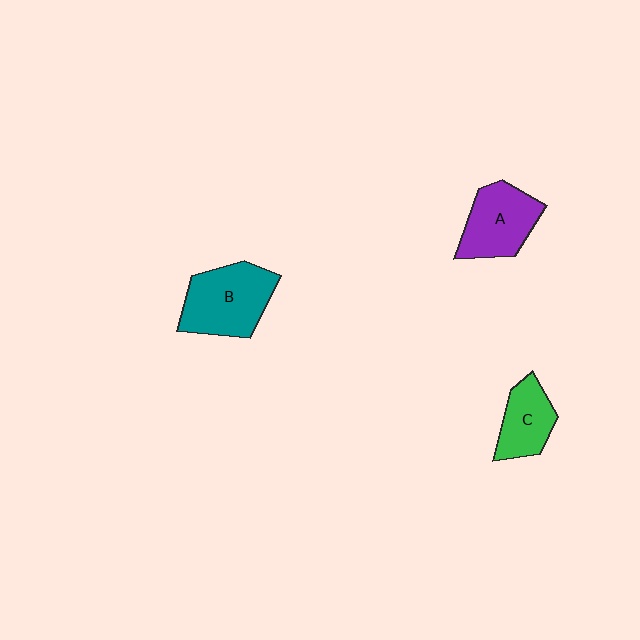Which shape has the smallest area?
Shape C (green).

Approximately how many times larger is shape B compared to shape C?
Approximately 1.6 times.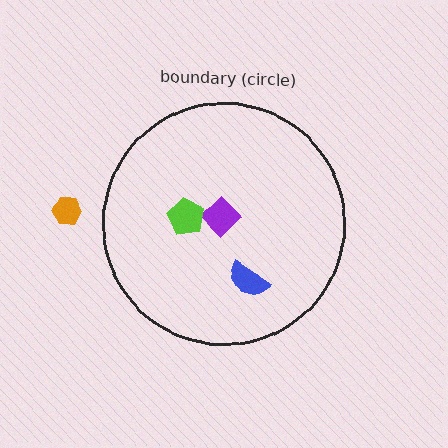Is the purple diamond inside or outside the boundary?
Inside.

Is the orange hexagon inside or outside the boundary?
Outside.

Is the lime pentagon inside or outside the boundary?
Inside.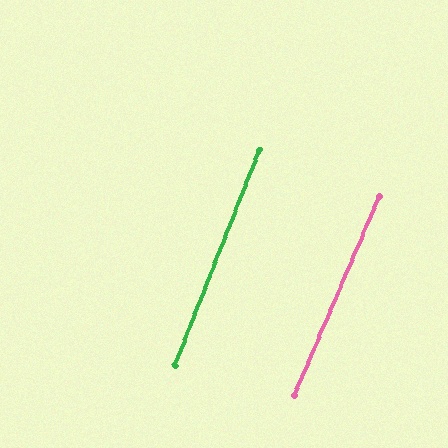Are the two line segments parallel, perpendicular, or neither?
Parallel — their directions differ by only 1.7°.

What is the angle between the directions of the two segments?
Approximately 2 degrees.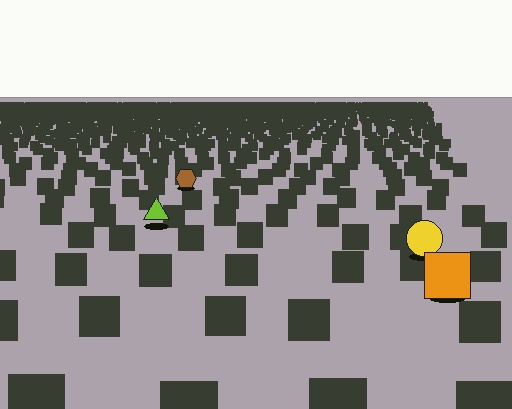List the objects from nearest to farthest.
From nearest to farthest: the orange square, the yellow circle, the lime triangle, the brown hexagon.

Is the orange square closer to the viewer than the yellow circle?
Yes. The orange square is closer — you can tell from the texture gradient: the ground texture is coarser near it.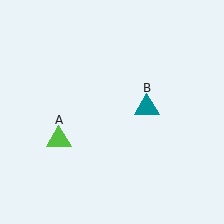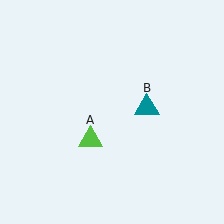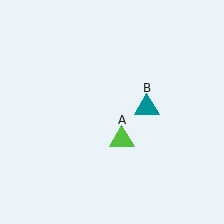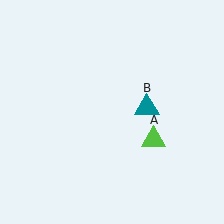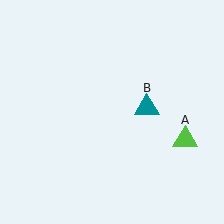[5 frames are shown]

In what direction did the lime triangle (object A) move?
The lime triangle (object A) moved right.